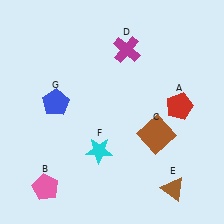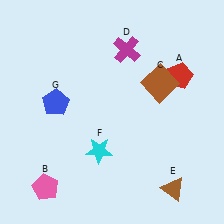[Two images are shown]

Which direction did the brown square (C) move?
The brown square (C) moved up.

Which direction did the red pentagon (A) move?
The red pentagon (A) moved up.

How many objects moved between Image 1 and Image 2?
2 objects moved between the two images.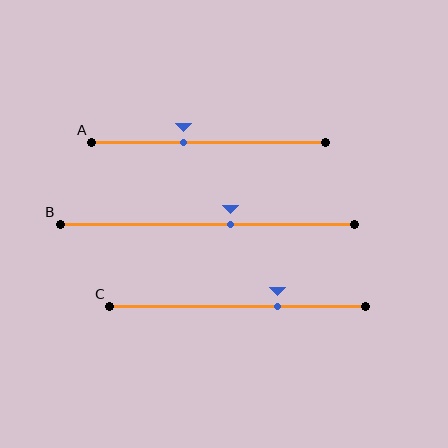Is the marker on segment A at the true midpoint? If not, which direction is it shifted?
No, the marker on segment A is shifted to the left by about 11% of the segment length.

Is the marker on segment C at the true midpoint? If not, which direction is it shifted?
No, the marker on segment C is shifted to the right by about 16% of the segment length.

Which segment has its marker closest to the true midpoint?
Segment B has its marker closest to the true midpoint.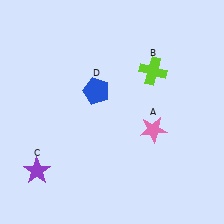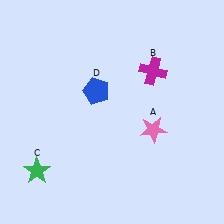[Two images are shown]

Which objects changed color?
B changed from lime to magenta. C changed from purple to green.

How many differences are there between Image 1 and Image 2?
There are 2 differences between the two images.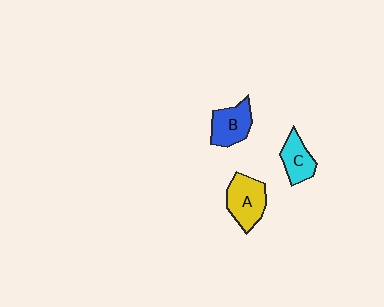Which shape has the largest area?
Shape A (yellow).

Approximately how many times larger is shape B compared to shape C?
Approximately 1.2 times.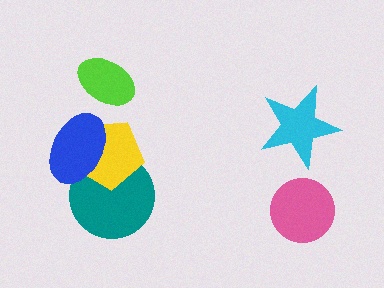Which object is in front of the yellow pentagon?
The blue ellipse is in front of the yellow pentagon.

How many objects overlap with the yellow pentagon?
2 objects overlap with the yellow pentagon.